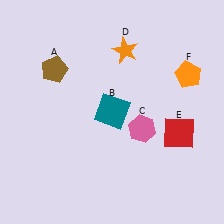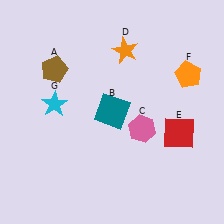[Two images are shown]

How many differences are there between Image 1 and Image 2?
There is 1 difference between the two images.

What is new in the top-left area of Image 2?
A cyan star (G) was added in the top-left area of Image 2.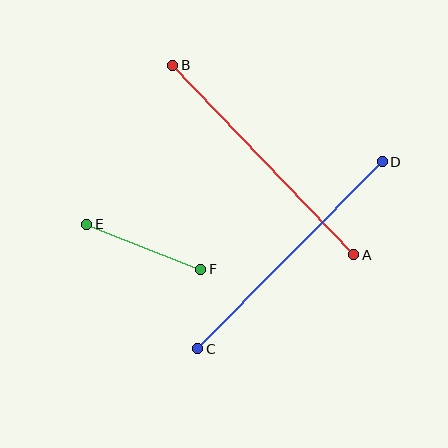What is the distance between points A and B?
The distance is approximately 262 pixels.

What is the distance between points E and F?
The distance is approximately 123 pixels.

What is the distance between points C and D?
The distance is approximately 263 pixels.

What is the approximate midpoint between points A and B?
The midpoint is at approximately (263, 160) pixels.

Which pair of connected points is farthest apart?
Points C and D are farthest apart.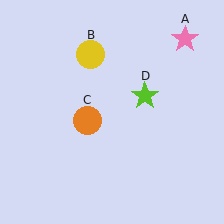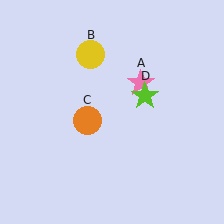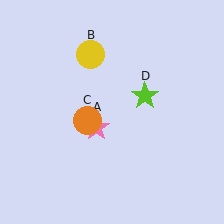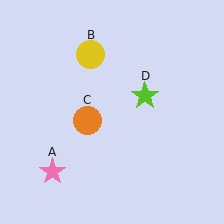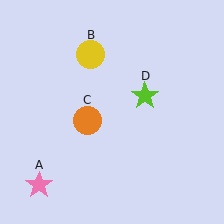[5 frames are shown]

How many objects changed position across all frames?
1 object changed position: pink star (object A).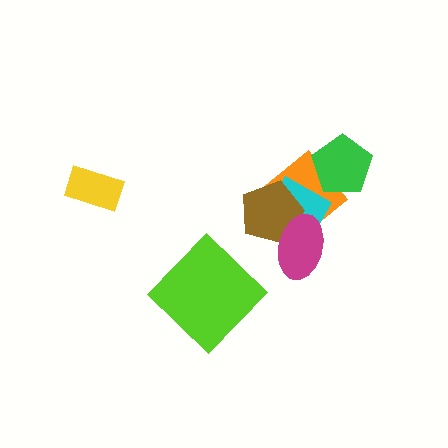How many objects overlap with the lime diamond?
0 objects overlap with the lime diamond.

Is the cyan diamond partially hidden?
Yes, it is partially covered by another shape.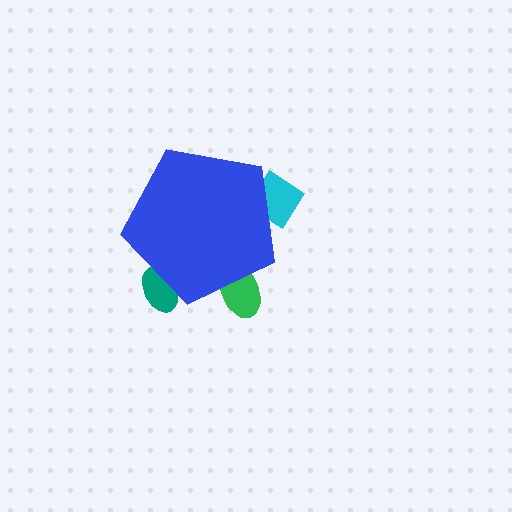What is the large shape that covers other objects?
A blue pentagon.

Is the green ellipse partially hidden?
Yes, the green ellipse is partially hidden behind the blue pentagon.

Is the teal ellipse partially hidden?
Yes, the teal ellipse is partially hidden behind the blue pentagon.